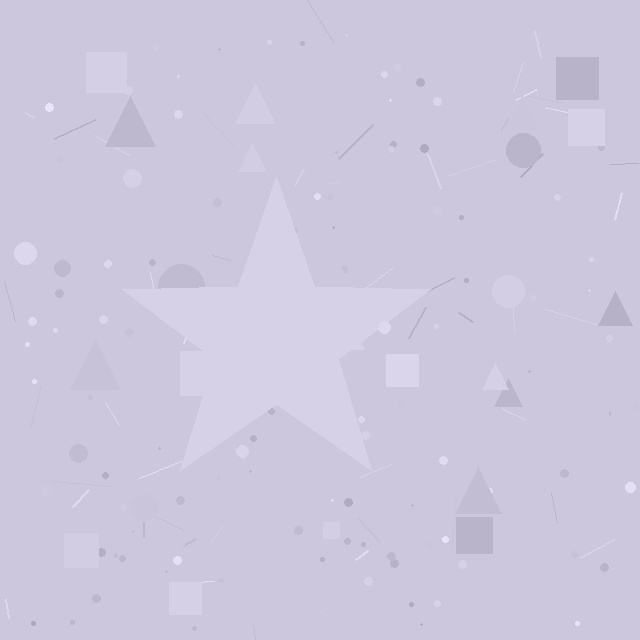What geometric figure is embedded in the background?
A star is embedded in the background.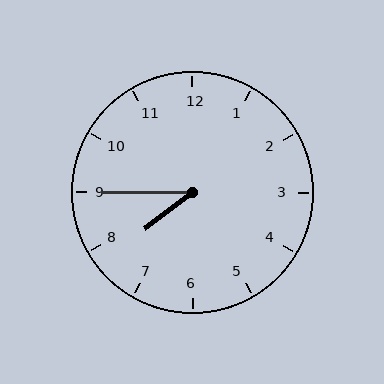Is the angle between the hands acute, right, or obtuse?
It is acute.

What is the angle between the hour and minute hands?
Approximately 38 degrees.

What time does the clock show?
7:45.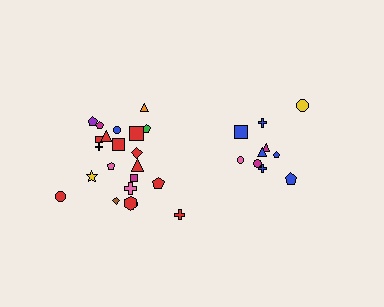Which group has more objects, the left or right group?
The left group.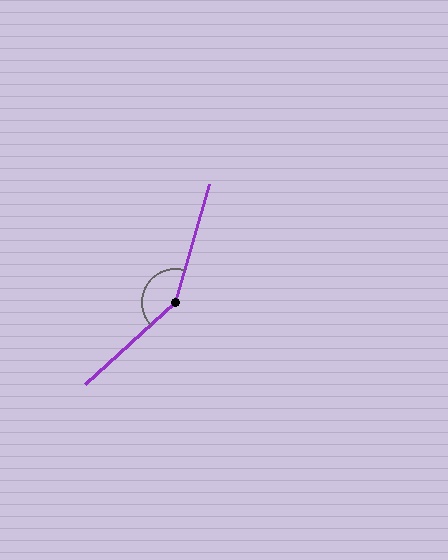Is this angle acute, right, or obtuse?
It is obtuse.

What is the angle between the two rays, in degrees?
Approximately 148 degrees.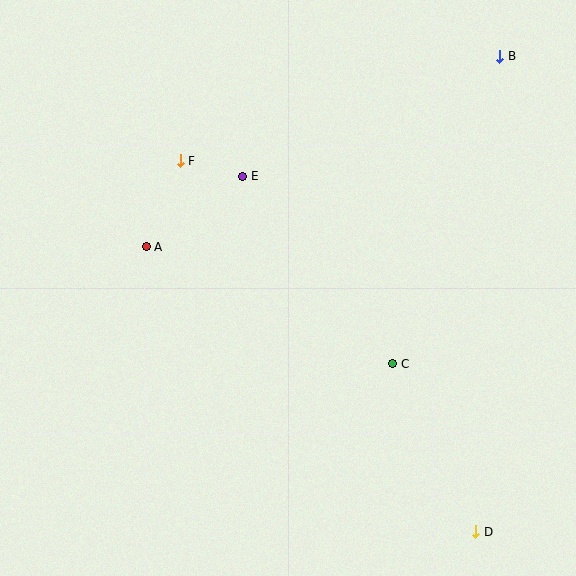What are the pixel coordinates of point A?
Point A is at (146, 247).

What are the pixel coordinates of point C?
Point C is at (393, 364).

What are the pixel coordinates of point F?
Point F is at (180, 161).